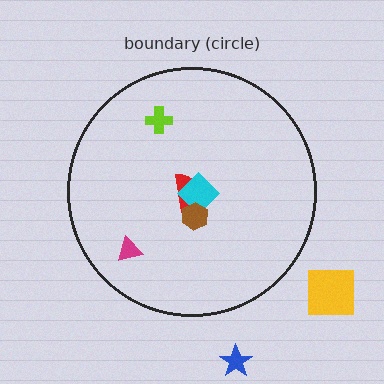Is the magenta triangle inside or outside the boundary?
Inside.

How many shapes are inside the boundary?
5 inside, 2 outside.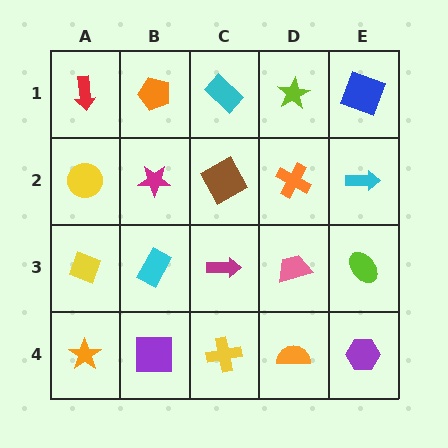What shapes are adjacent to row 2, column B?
An orange pentagon (row 1, column B), a cyan rectangle (row 3, column B), a yellow circle (row 2, column A), a brown square (row 2, column C).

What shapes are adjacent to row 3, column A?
A yellow circle (row 2, column A), an orange star (row 4, column A), a cyan rectangle (row 3, column B).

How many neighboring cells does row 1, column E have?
2.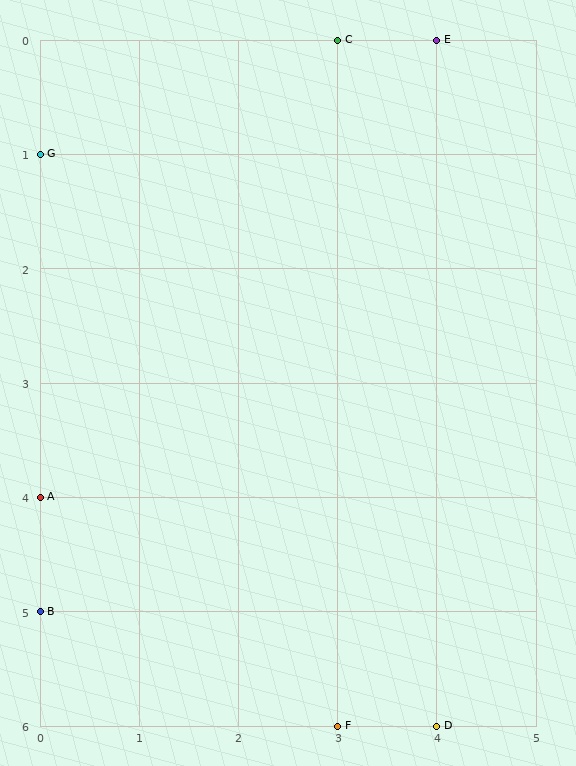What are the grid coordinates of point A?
Point A is at grid coordinates (0, 4).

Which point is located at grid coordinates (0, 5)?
Point B is at (0, 5).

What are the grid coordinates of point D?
Point D is at grid coordinates (4, 6).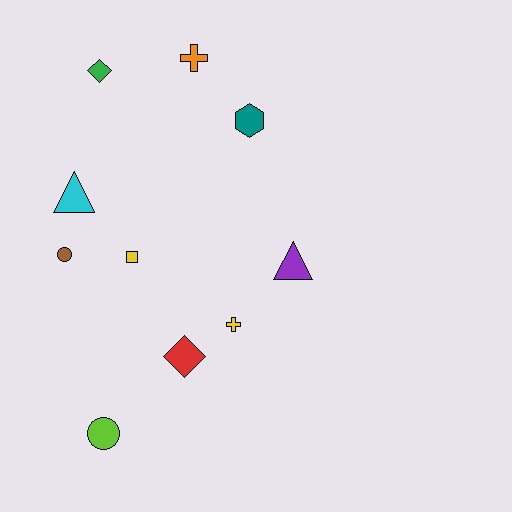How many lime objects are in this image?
There is 1 lime object.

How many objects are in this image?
There are 10 objects.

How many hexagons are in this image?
There is 1 hexagon.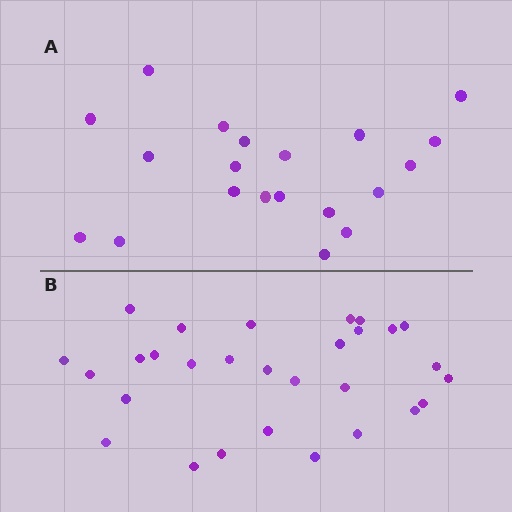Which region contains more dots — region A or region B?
Region B (the bottom region) has more dots.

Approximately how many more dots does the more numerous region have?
Region B has roughly 8 or so more dots than region A.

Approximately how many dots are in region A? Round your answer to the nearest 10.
About 20 dots.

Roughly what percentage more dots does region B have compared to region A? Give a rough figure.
About 45% more.